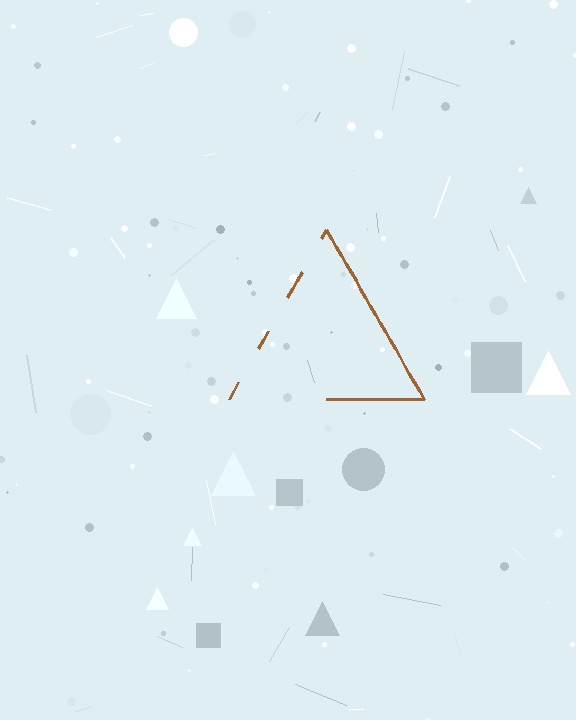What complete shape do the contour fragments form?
The contour fragments form a triangle.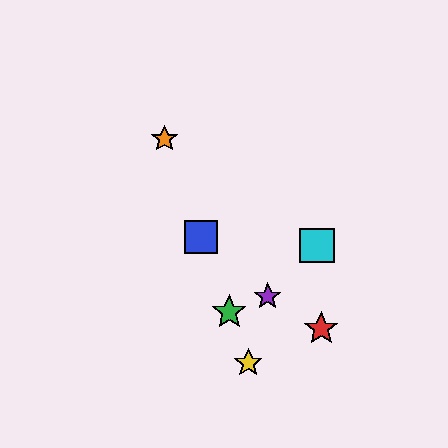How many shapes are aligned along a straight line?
4 shapes (the blue square, the green star, the yellow star, the orange star) are aligned along a straight line.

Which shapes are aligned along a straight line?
The blue square, the green star, the yellow star, the orange star are aligned along a straight line.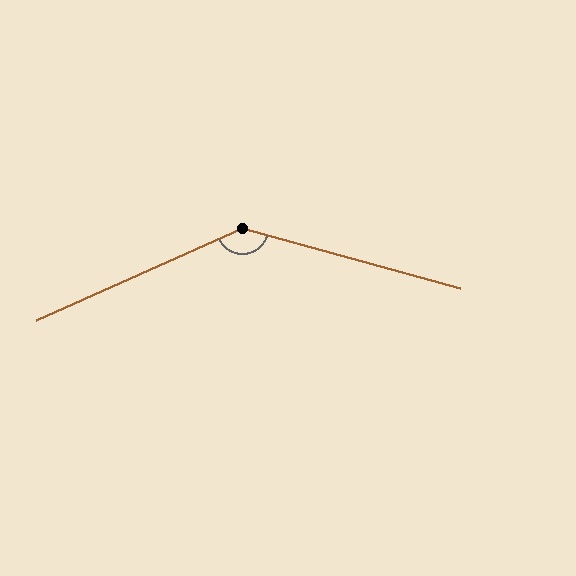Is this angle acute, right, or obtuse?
It is obtuse.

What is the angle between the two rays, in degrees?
Approximately 141 degrees.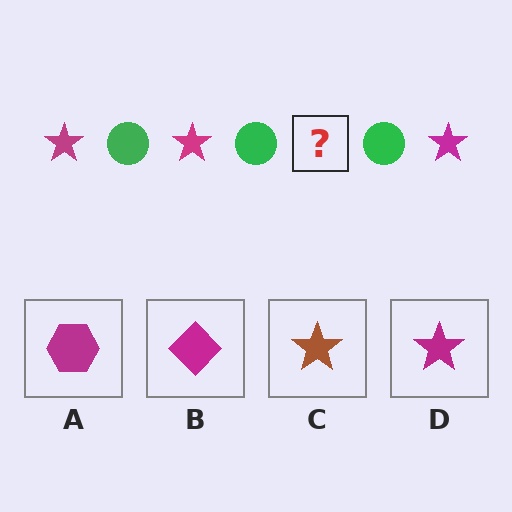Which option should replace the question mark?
Option D.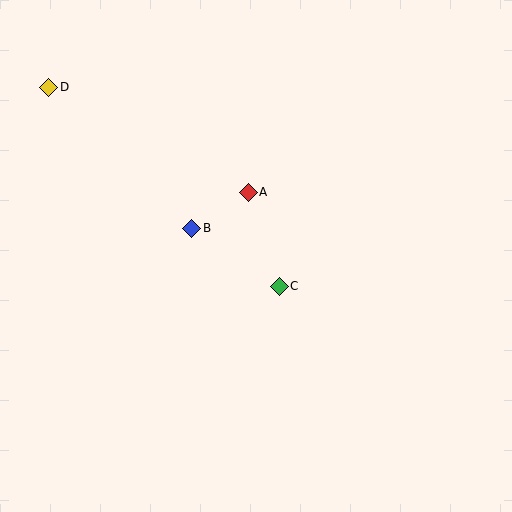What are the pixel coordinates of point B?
Point B is at (192, 228).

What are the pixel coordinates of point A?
Point A is at (248, 192).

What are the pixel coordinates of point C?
Point C is at (279, 286).